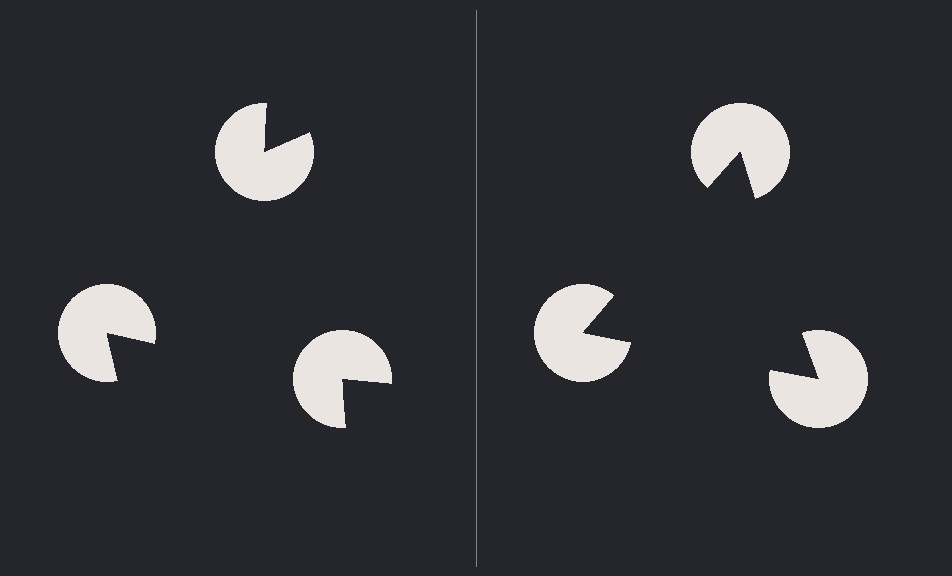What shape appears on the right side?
An illusory triangle.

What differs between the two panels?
The pac-man discs are positioned identically on both sides; only the wedge orientations differ. On the right they align to a triangle; on the left they are misaligned.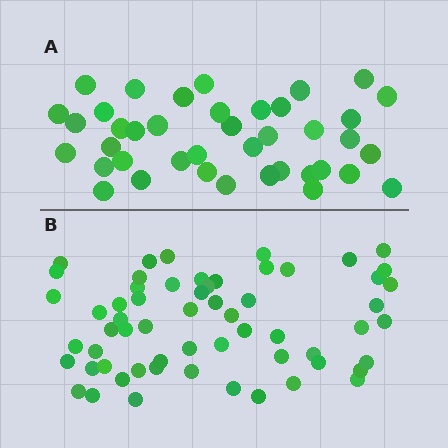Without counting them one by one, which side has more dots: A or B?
Region B (the bottom region) has more dots.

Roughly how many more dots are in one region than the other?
Region B has approximately 20 more dots than region A.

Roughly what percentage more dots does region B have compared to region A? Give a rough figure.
About 50% more.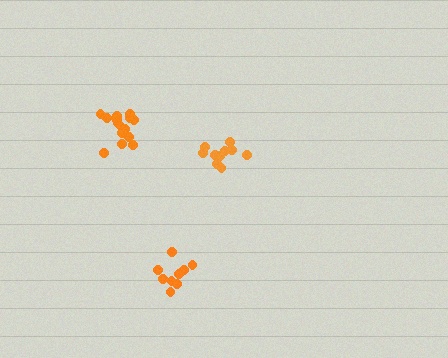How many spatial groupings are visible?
There are 3 spatial groupings.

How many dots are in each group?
Group 1: 10 dots, Group 2: 9 dots, Group 3: 15 dots (34 total).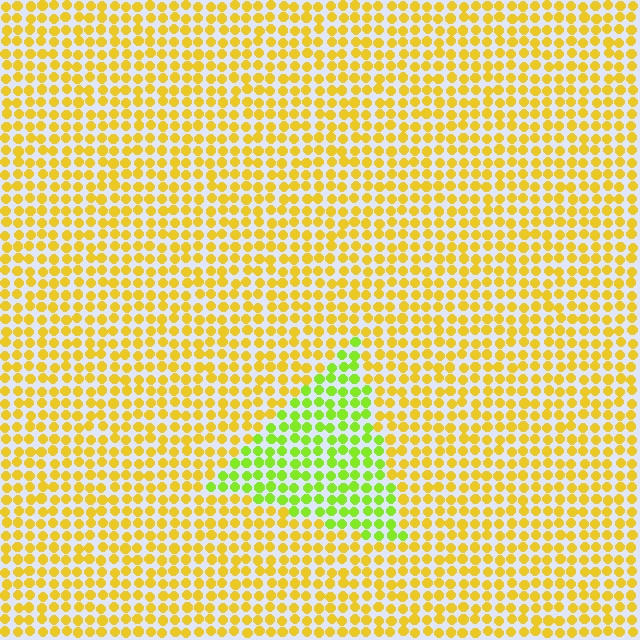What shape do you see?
I see a triangle.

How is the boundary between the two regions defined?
The boundary is defined purely by a slight shift in hue (about 42 degrees). Spacing, size, and orientation are identical on both sides.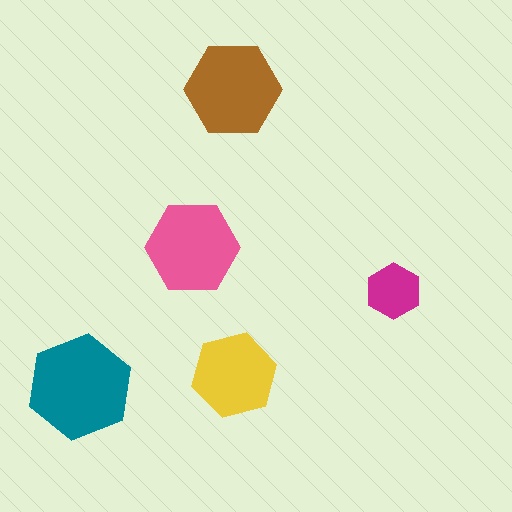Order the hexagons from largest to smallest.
the teal one, the brown one, the pink one, the yellow one, the magenta one.